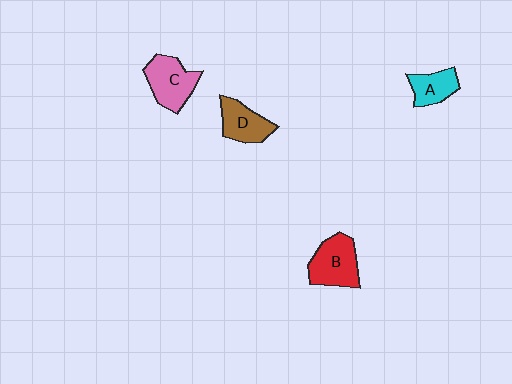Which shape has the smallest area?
Shape A (cyan).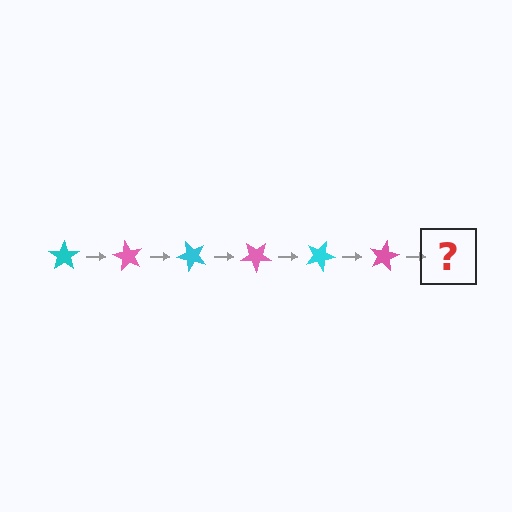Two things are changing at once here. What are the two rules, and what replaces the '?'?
The two rules are that it rotates 60 degrees each step and the color cycles through cyan and pink. The '?' should be a cyan star, rotated 360 degrees from the start.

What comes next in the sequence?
The next element should be a cyan star, rotated 360 degrees from the start.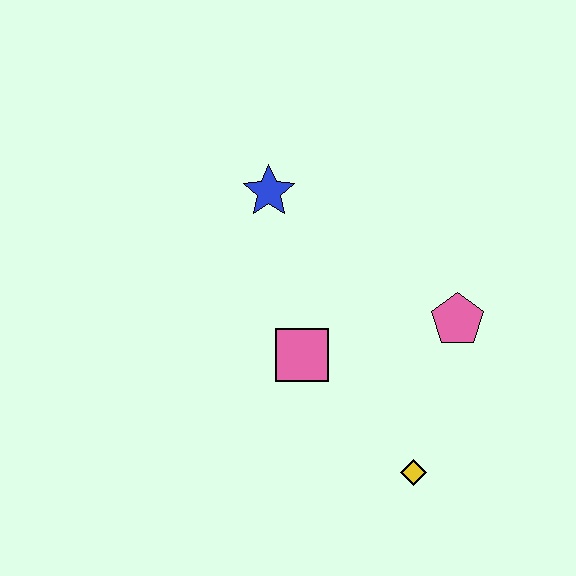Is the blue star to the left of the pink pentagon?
Yes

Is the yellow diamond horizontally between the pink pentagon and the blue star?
Yes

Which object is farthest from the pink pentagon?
The blue star is farthest from the pink pentagon.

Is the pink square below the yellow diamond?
No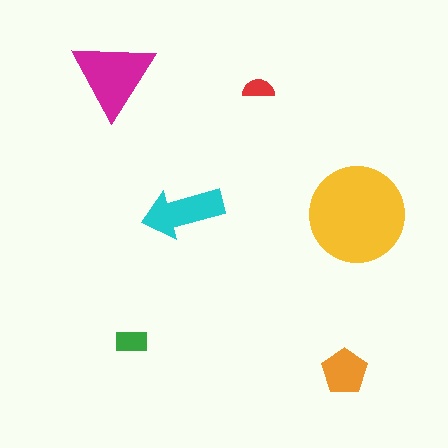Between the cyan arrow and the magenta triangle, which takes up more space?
The magenta triangle.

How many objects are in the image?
There are 6 objects in the image.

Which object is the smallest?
The red semicircle.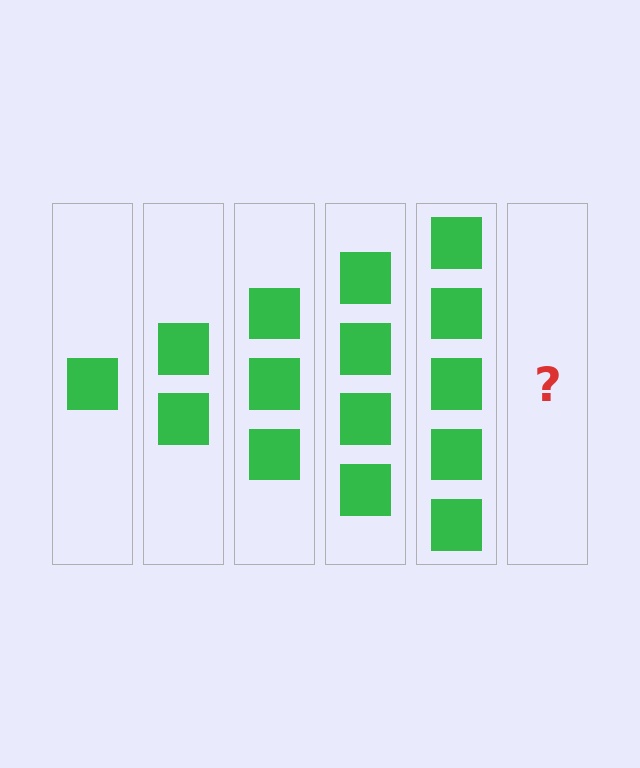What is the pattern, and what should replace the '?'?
The pattern is that each step adds one more square. The '?' should be 6 squares.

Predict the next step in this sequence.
The next step is 6 squares.